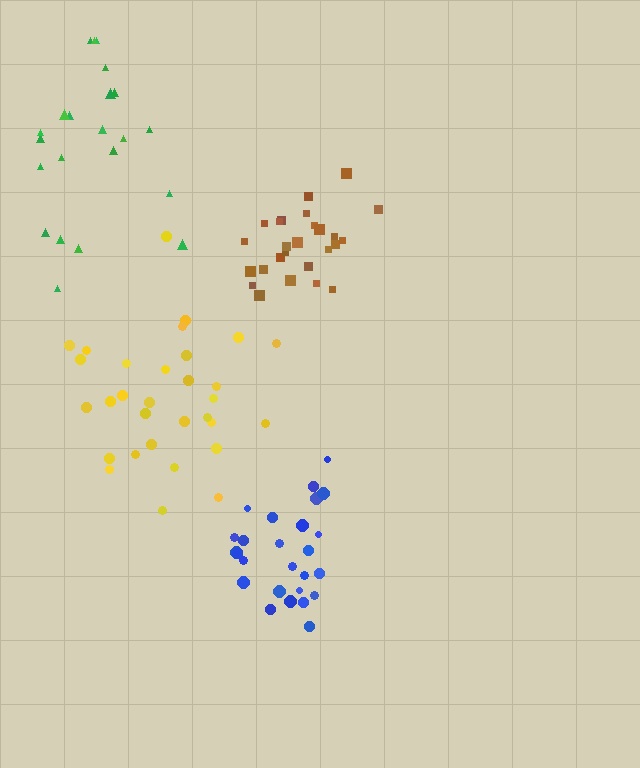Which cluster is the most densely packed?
Brown.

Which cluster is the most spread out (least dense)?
Green.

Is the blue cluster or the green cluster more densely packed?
Blue.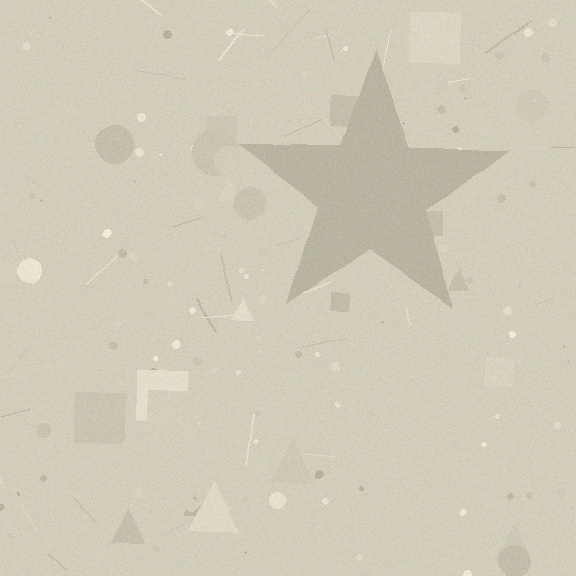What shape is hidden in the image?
A star is hidden in the image.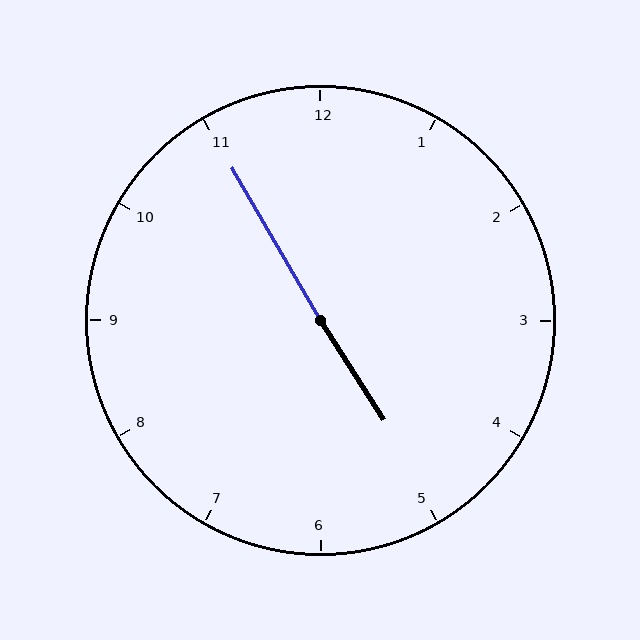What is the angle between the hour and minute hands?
Approximately 178 degrees.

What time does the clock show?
4:55.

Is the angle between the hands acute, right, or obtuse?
It is obtuse.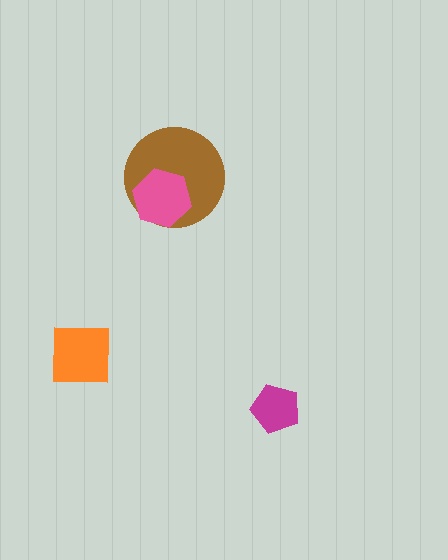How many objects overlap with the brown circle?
1 object overlaps with the brown circle.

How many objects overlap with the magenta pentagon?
0 objects overlap with the magenta pentagon.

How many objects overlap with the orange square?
0 objects overlap with the orange square.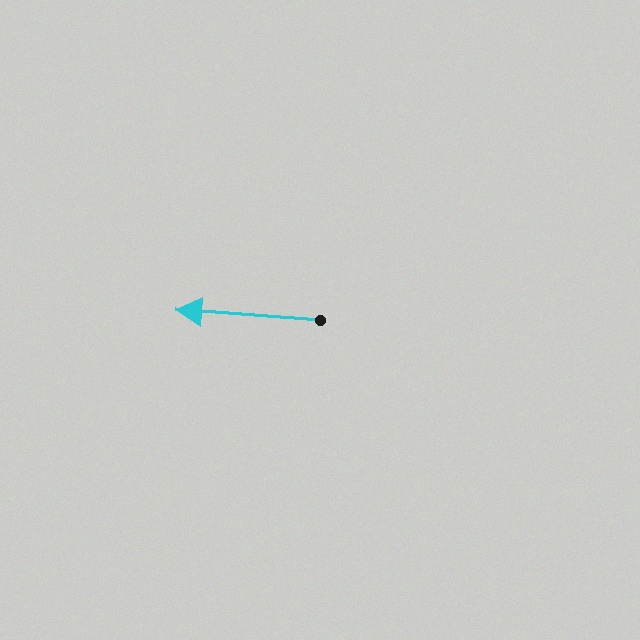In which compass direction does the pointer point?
West.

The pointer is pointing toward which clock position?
Roughly 9 o'clock.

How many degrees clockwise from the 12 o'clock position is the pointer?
Approximately 274 degrees.